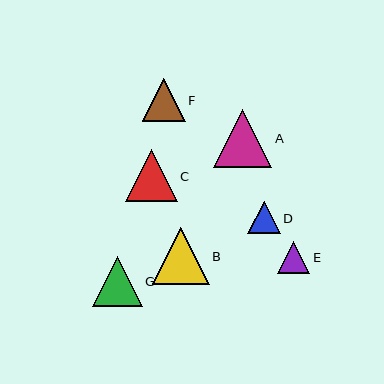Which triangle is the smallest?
Triangle E is the smallest with a size of approximately 32 pixels.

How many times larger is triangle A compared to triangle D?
Triangle A is approximately 1.8 times the size of triangle D.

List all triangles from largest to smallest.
From largest to smallest: A, B, C, G, F, D, E.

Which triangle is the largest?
Triangle A is the largest with a size of approximately 58 pixels.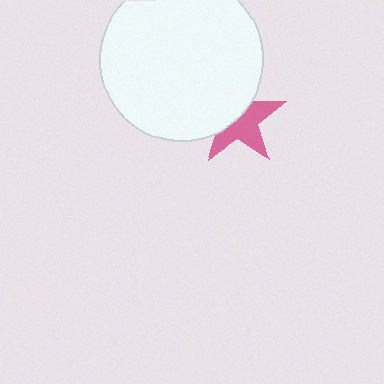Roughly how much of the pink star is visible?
About half of it is visible (roughly 54%).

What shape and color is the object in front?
The object in front is a white circle.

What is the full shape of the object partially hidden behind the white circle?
The partially hidden object is a pink star.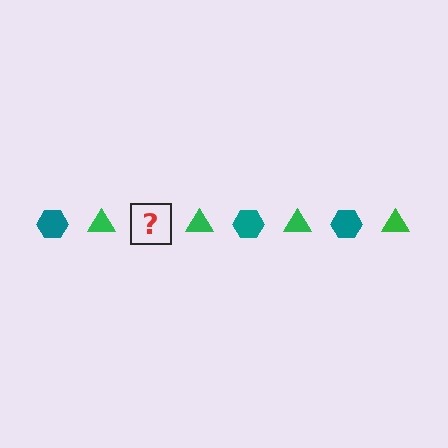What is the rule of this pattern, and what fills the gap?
The rule is that the pattern alternates between teal hexagon and green triangle. The gap should be filled with a teal hexagon.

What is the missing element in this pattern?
The missing element is a teal hexagon.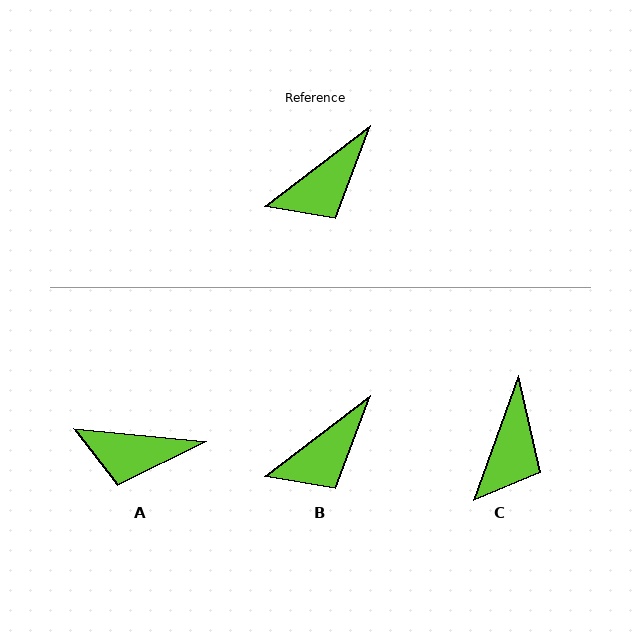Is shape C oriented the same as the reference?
No, it is off by about 33 degrees.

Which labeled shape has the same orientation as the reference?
B.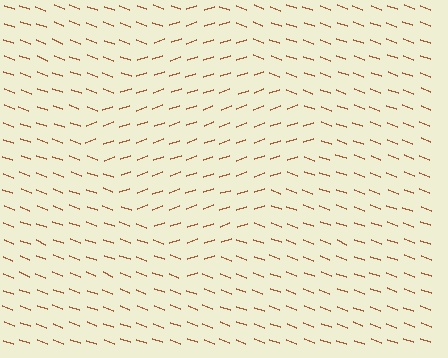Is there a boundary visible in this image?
Yes, there is a texture boundary formed by a change in line orientation.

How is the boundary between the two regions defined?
The boundary is defined purely by a change in line orientation (approximately 39 degrees difference). All lines are the same color and thickness.